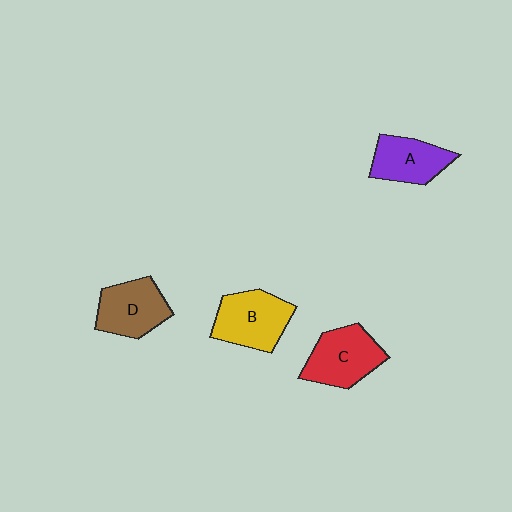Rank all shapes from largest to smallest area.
From largest to smallest: B (yellow), C (red), D (brown), A (purple).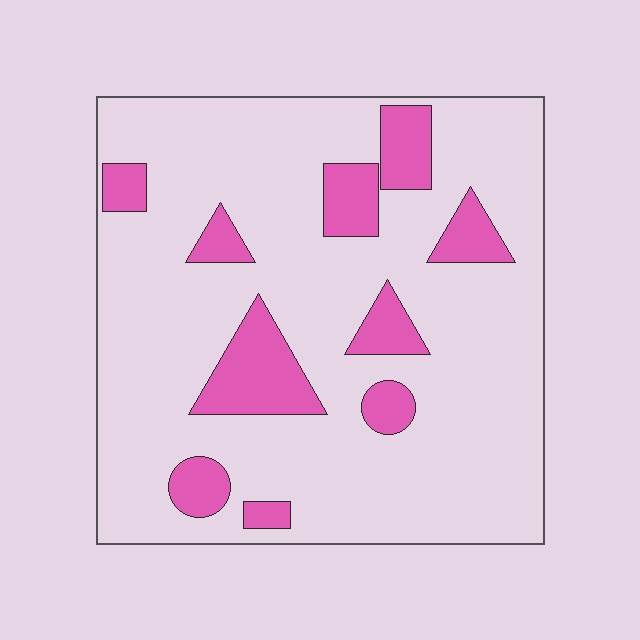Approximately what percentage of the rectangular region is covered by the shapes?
Approximately 15%.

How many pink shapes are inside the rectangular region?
10.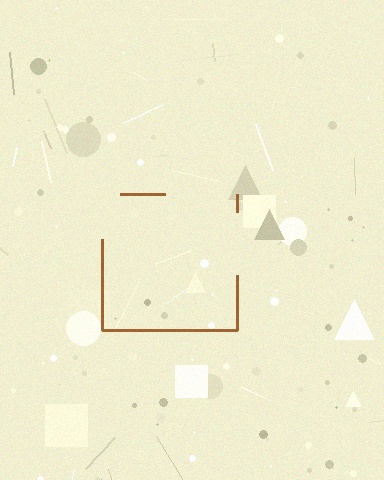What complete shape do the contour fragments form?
The contour fragments form a square.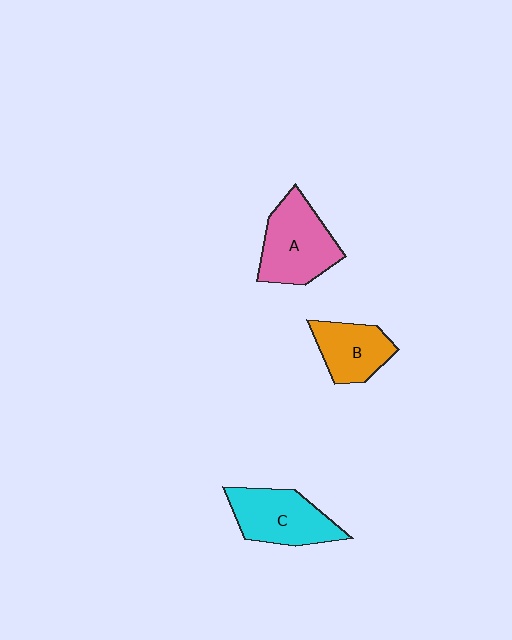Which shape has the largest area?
Shape A (pink).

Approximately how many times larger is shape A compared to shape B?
Approximately 1.4 times.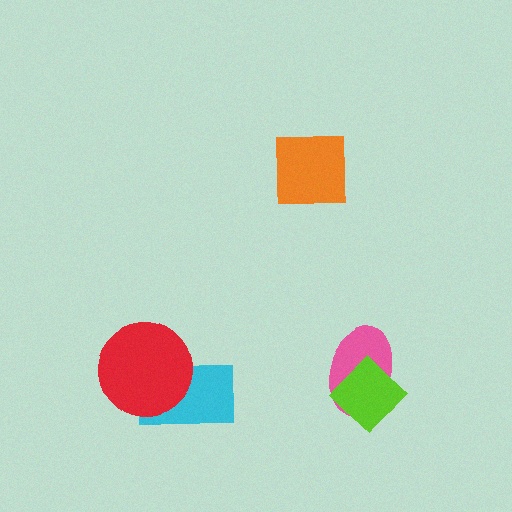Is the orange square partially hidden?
No, no other shape covers it.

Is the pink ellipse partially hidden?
Yes, it is partially covered by another shape.